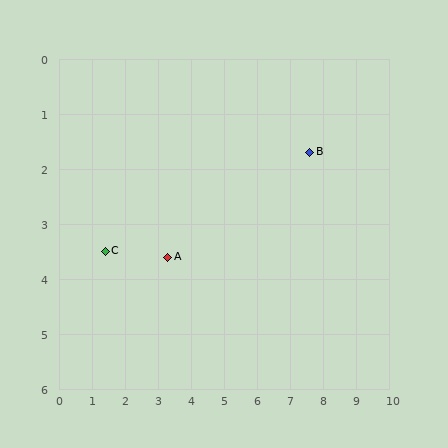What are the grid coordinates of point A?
Point A is at approximately (3.3, 3.6).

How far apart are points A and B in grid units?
Points A and B are about 4.7 grid units apart.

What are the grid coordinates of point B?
Point B is at approximately (7.6, 1.7).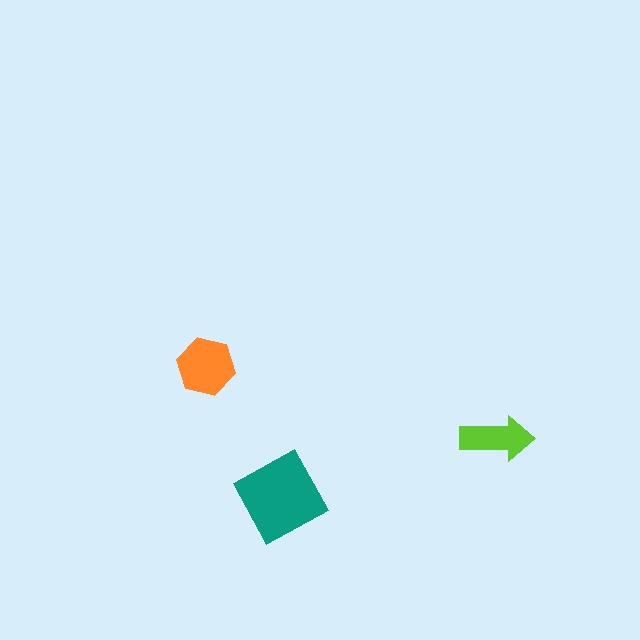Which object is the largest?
The teal square.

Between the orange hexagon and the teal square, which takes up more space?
The teal square.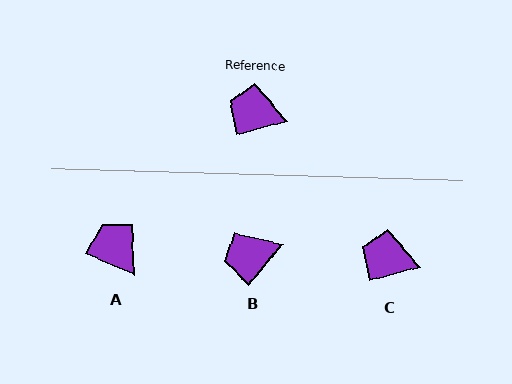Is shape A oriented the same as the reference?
No, it is off by about 40 degrees.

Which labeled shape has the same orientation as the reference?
C.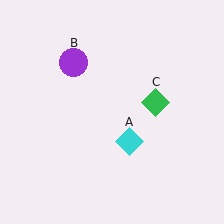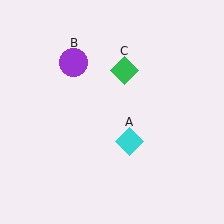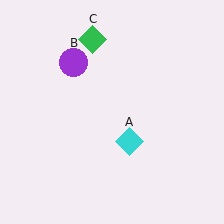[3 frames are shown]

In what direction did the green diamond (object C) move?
The green diamond (object C) moved up and to the left.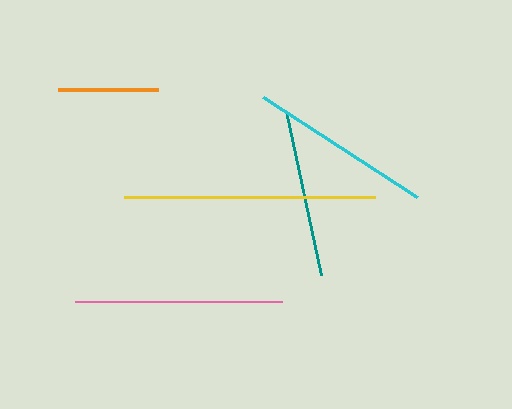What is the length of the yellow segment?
The yellow segment is approximately 250 pixels long.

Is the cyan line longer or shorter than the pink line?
The pink line is longer than the cyan line.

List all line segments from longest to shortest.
From longest to shortest: yellow, pink, cyan, teal, orange.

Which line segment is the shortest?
The orange line is the shortest at approximately 100 pixels.